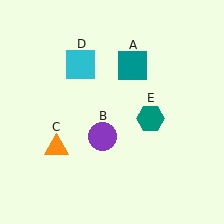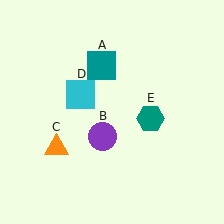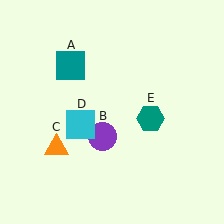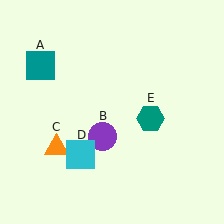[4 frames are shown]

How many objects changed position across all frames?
2 objects changed position: teal square (object A), cyan square (object D).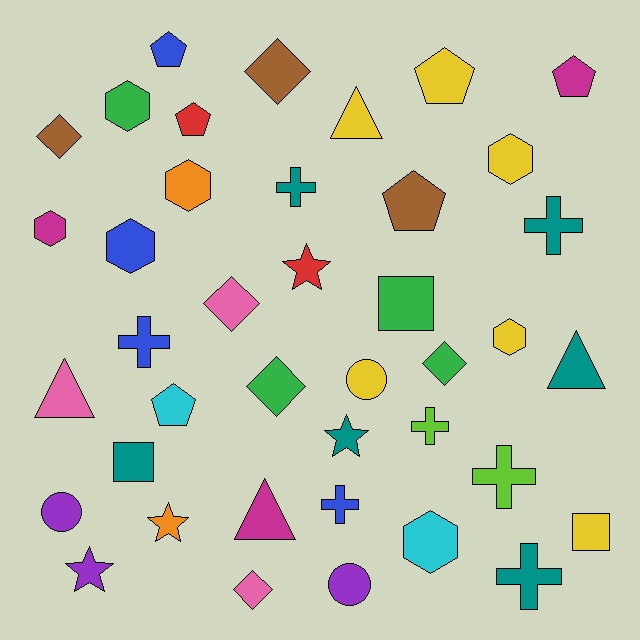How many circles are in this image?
There are 3 circles.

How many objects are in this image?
There are 40 objects.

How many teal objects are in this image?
There are 6 teal objects.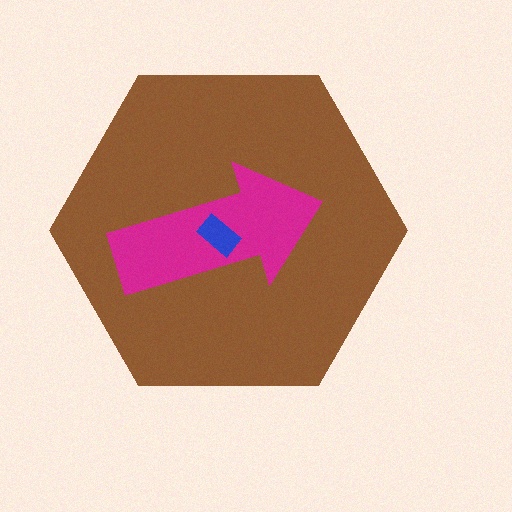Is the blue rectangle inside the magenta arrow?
Yes.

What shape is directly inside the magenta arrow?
The blue rectangle.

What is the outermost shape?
The brown hexagon.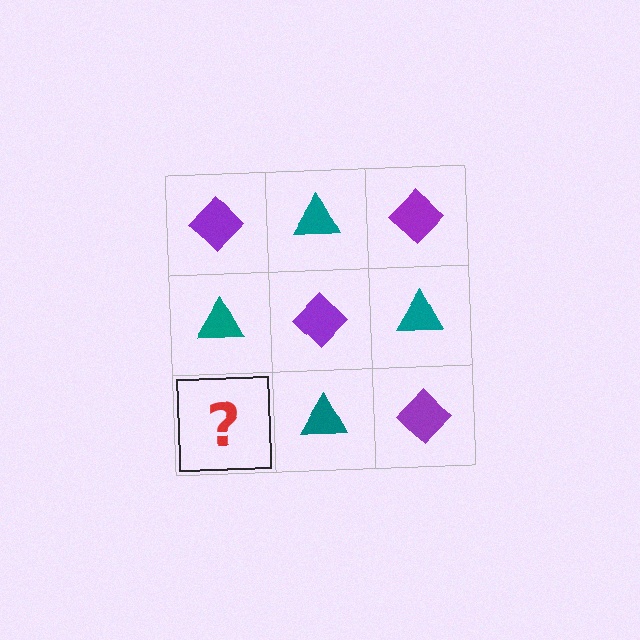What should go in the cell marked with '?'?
The missing cell should contain a purple diamond.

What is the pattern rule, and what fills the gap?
The rule is that it alternates purple diamond and teal triangle in a checkerboard pattern. The gap should be filled with a purple diamond.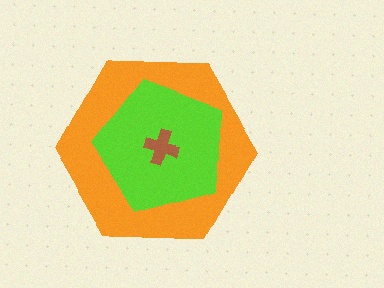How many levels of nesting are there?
3.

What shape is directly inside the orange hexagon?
The lime pentagon.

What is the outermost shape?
The orange hexagon.